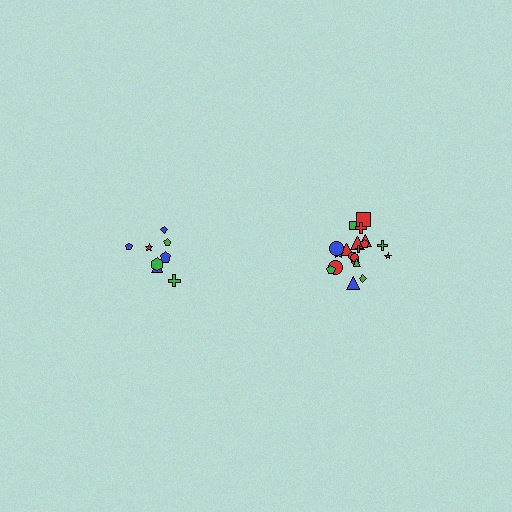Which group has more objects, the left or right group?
The right group.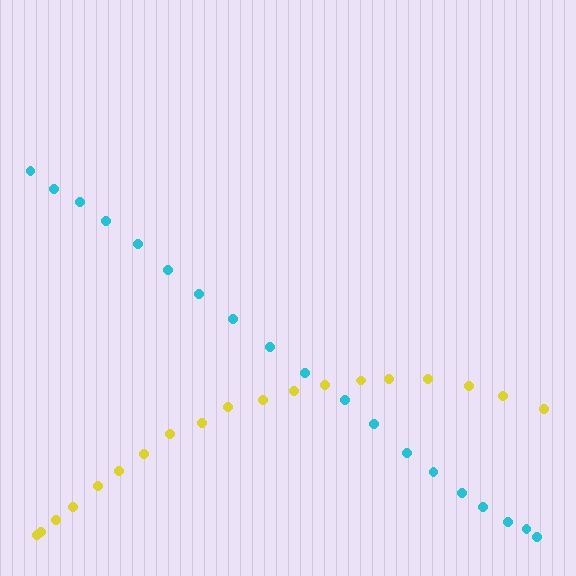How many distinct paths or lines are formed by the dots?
There are 2 distinct paths.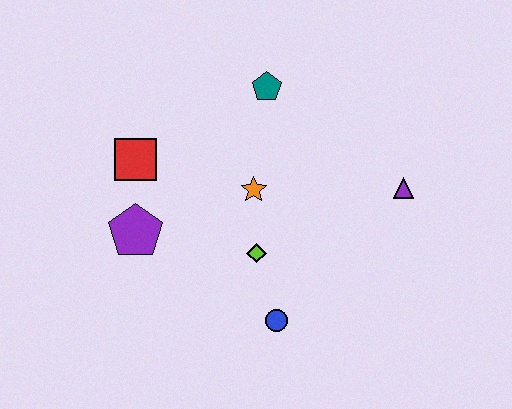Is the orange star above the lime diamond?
Yes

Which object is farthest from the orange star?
The purple triangle is farthest from the orange star.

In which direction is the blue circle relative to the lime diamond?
The blue circle is below the lime diamond.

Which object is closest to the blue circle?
The lime diamond is closest to the blue circle.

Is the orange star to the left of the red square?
No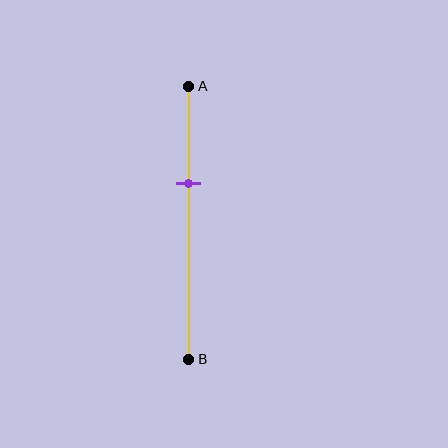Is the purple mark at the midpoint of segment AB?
No, the mark is at about 35% from A, not at the 50% midpoint.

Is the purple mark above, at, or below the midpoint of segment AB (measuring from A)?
The purple mark is above the midpoint of segment AB.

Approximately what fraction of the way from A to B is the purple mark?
The purple mark is approximately 35% of the way from A to B.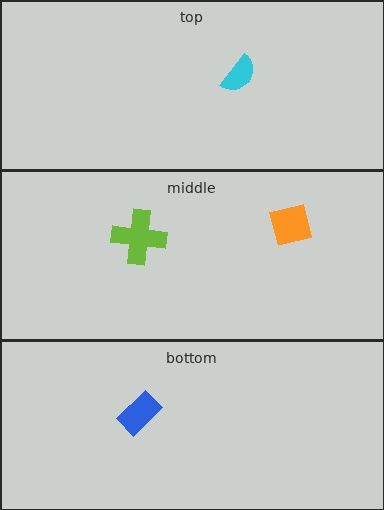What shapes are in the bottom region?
The blue rectangle.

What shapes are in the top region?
The cyan semicircle.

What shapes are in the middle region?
The lime cross, the orange square.